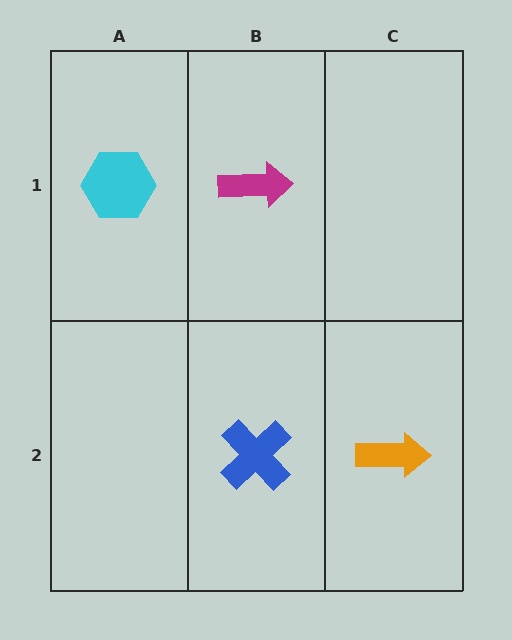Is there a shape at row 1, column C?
No, that cell is empty.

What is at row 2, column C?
An orange arrow.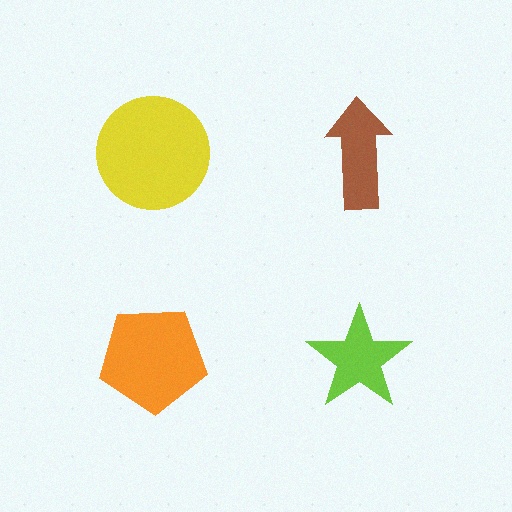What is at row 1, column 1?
A yellow circle.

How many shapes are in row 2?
2 shapes.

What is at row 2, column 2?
A lime star.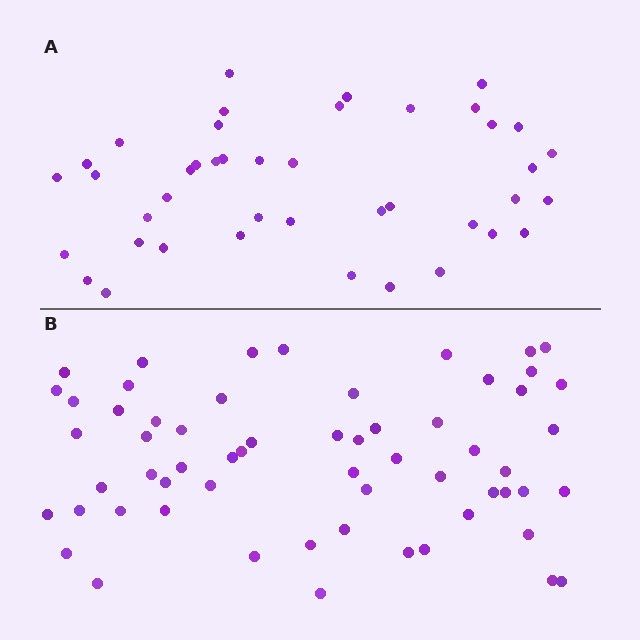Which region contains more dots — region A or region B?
Region B (the bottom region) has more dots.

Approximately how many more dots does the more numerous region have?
Region B has approximately 20 more dots than region A.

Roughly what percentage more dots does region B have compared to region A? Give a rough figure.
About 45% more.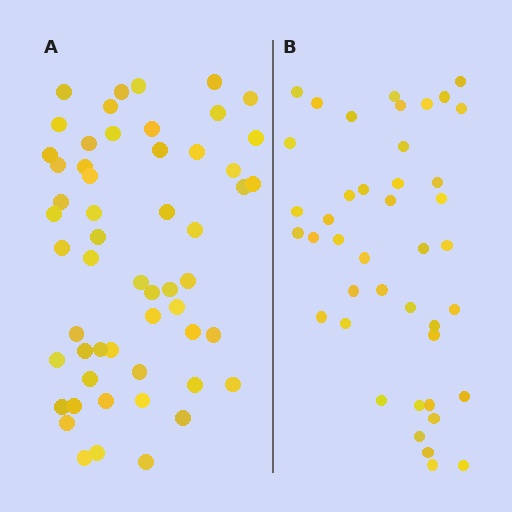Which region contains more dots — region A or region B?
Region A (the left region) has more dots.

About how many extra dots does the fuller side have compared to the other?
Region A has approximately 15 more dots than region B.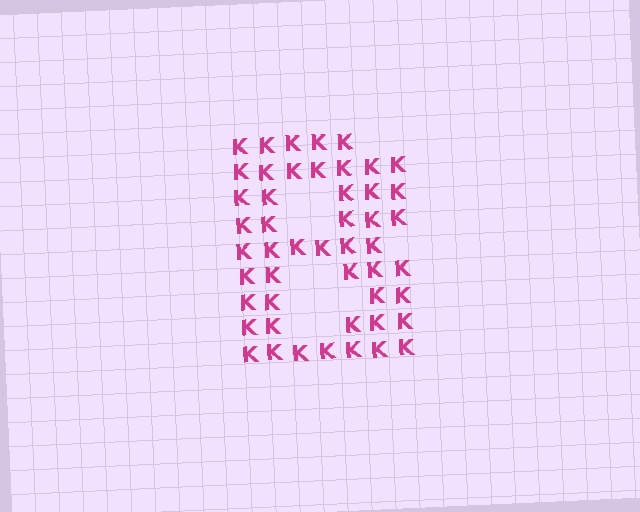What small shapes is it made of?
It is made of small letter K's.